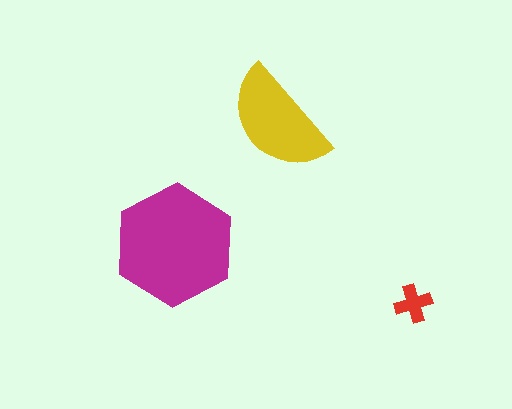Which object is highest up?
The yellow semicircle is topmost.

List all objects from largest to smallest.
The magenta hexagon, the yellow semicircle, the red cross.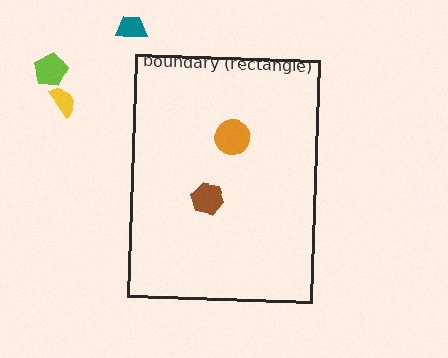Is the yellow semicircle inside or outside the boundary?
Outside.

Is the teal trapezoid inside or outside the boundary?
Outside.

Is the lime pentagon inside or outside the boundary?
Outside.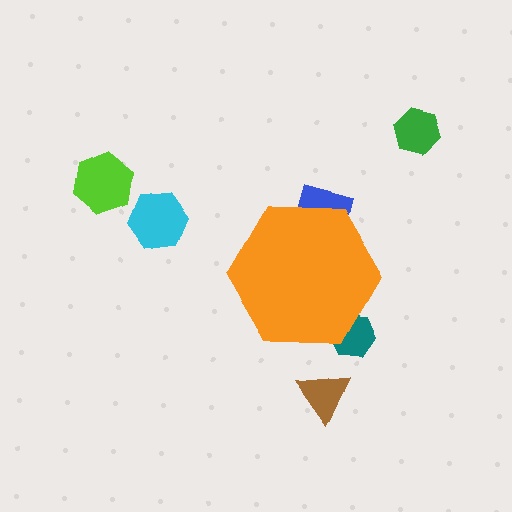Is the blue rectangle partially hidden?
Yes, the blue rectangle is partially hidden behind the orange hexagon.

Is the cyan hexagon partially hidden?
No, the cyan hexagon is fully visible.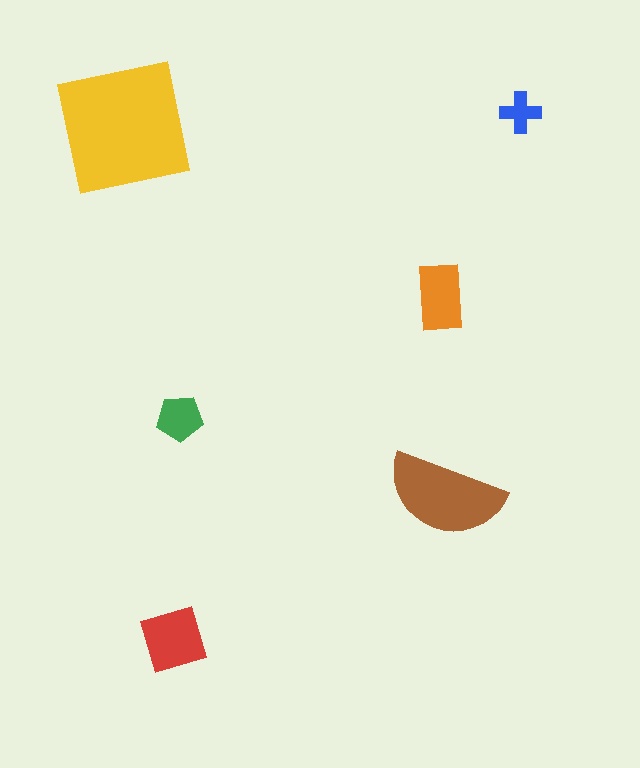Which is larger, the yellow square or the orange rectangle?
The yellow square.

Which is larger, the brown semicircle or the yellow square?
The yellow square.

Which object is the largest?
The yellow square.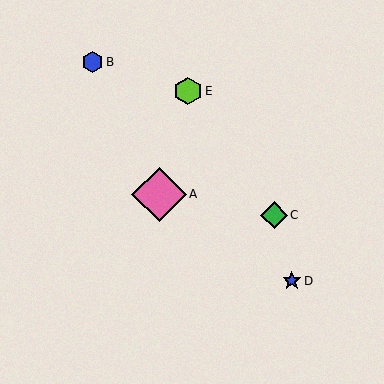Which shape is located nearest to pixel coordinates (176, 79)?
The lime hexagon (labeled E) at (188, 91) is nearest to that location.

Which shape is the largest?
The pink diamond (labeled A) is the largest.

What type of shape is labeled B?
Shape B is a blue hexagon.